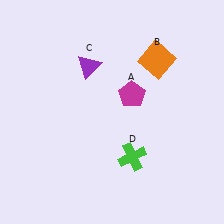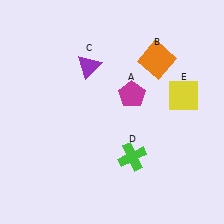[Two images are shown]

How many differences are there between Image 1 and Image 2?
There is 1 difference between the two images.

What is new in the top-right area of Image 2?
A yellow square (E) was added in the top-right area of Image 2.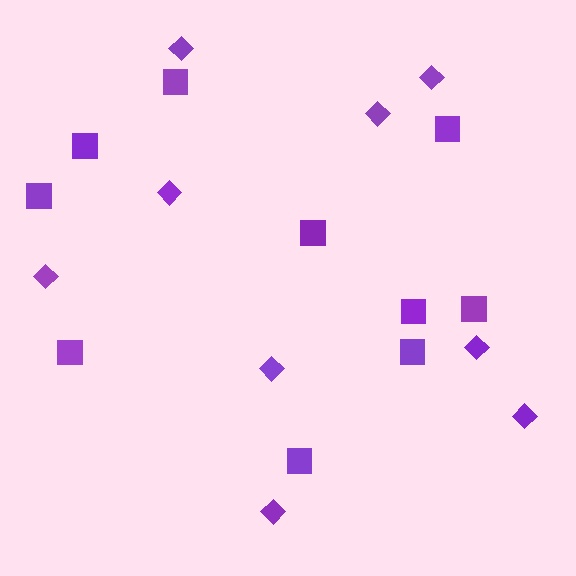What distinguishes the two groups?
There are 2 groups: one group of squares (10) and one group of diamonds (9).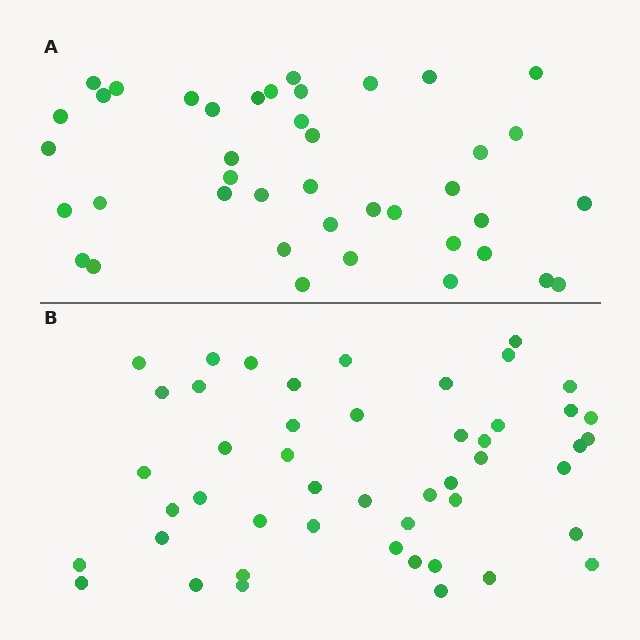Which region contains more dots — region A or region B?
Region B (the bottom region) has more dots.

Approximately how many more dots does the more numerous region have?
Region B has roughly 8 or so more dots than region A.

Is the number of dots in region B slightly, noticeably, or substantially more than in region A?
Region B has only slightly more — the two regions are fairly close. The ratio is roughly 1.2 to 1.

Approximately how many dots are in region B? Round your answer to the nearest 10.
About 50 dots. (The exact count is 48, which rounds to 50.)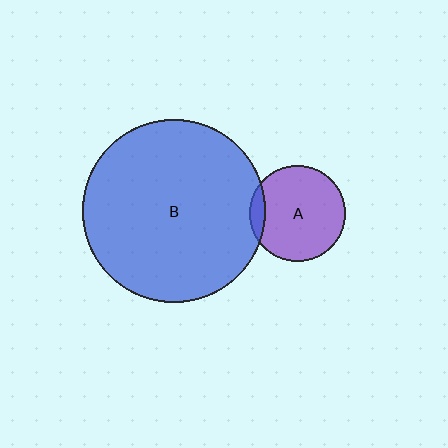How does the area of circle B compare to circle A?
Approximately 3.7 times.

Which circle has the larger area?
Circle B (blue).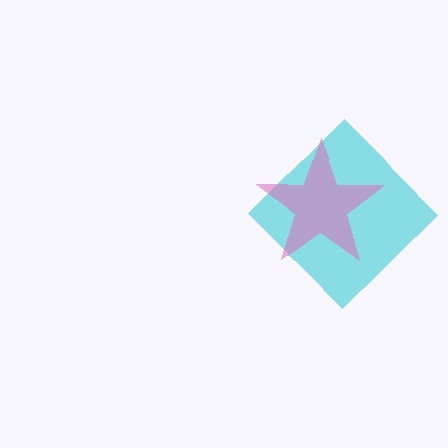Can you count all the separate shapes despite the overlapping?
Yes, there are 2 separate shapes.